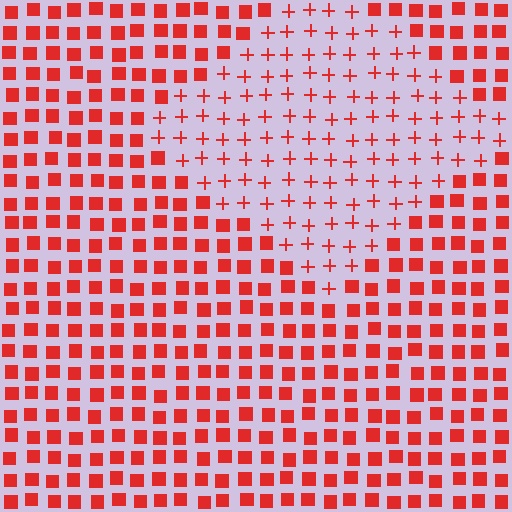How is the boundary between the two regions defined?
The boundary is defined by a change in element shape: plus signs inside vs. squares outside. All elements share the same color and spacing.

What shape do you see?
I see a diamond.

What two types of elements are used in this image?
The image uses plus signs inside the diamond region and squares outside it.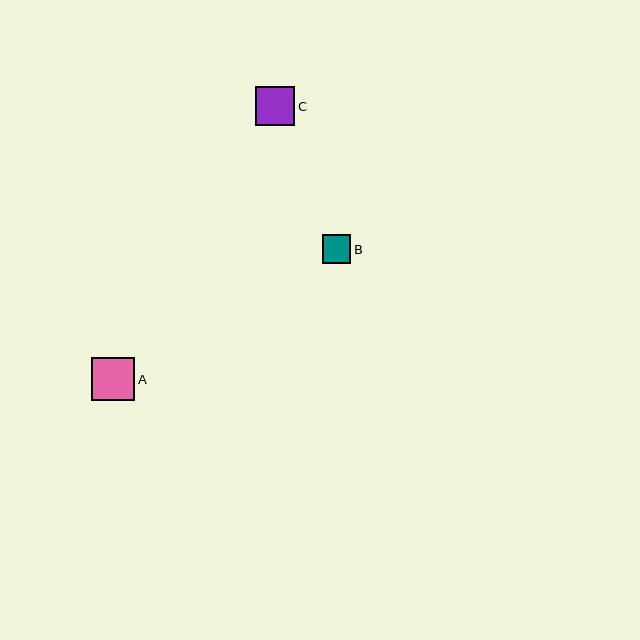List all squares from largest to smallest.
From largest to smallest: A, C, B.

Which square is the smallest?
Square B is the smallest with a size of approximately 29 pixels.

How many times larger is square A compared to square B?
Square A is approximately 1.5 times the size of square B.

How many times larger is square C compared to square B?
Square C is approximately 1.4 times the size of square B.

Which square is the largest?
Square A is the largest with a size of approximately 43 pixels.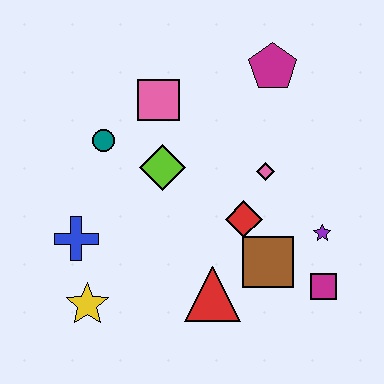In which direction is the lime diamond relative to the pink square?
The lime diamond is below the pink square.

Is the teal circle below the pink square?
Yes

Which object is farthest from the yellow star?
The magenta pentagon is farthest from the yellow star.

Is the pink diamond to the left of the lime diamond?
No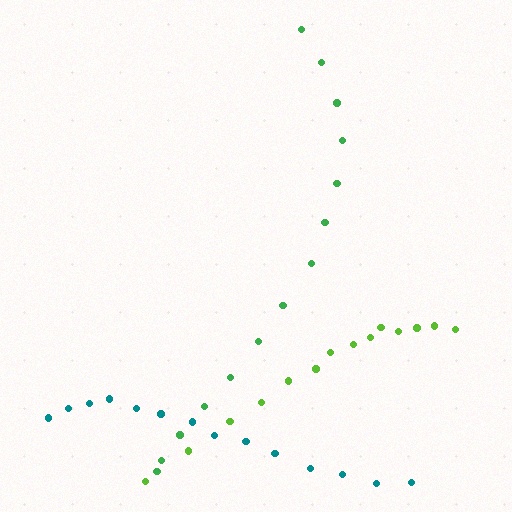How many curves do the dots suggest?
There are 3 distinct paths.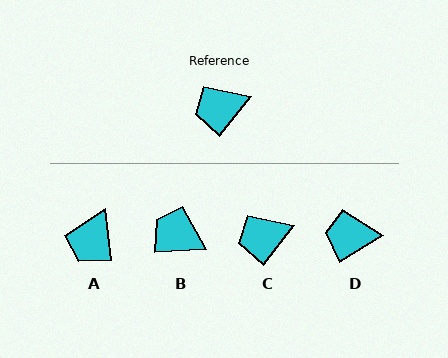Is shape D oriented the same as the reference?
No, it is off by about 21 degrees.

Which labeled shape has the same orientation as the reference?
C.